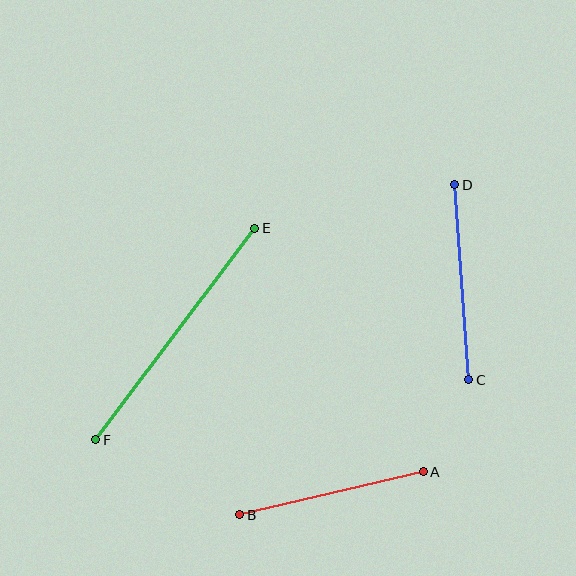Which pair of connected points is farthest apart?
Points E and F are farthest apart.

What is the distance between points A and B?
The distance is approximately 188 pixels.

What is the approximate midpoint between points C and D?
The midpoint is at approximately (462, 282) pixels.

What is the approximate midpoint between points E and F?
The midpoint is at approximately (175, 334) pixels.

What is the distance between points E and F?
The distance is approximately 264 pixels.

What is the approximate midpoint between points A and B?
The midpoint is at approximately (332, 493) pixels.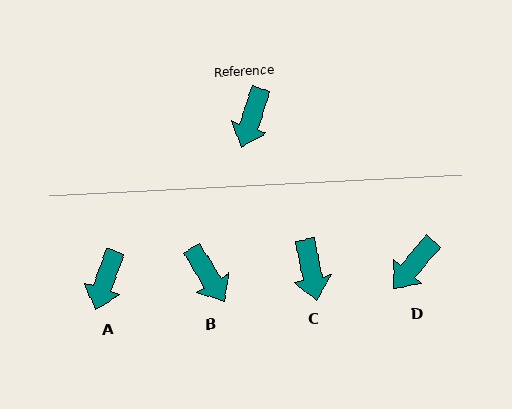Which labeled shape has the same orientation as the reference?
A.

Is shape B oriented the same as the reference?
No, it is off by about 50 degrees.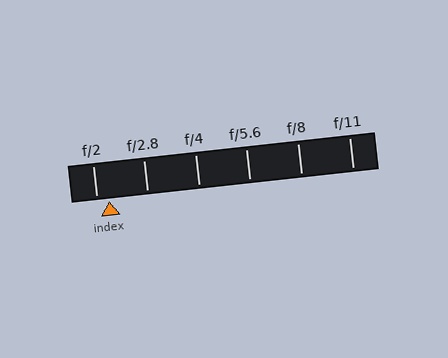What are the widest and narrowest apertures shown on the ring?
The widest aperture shown is f/2 and the narrowest is f/11.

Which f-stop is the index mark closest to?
The index mark is closest to f/2.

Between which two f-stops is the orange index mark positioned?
The index mark is between f/2 and f/2.8.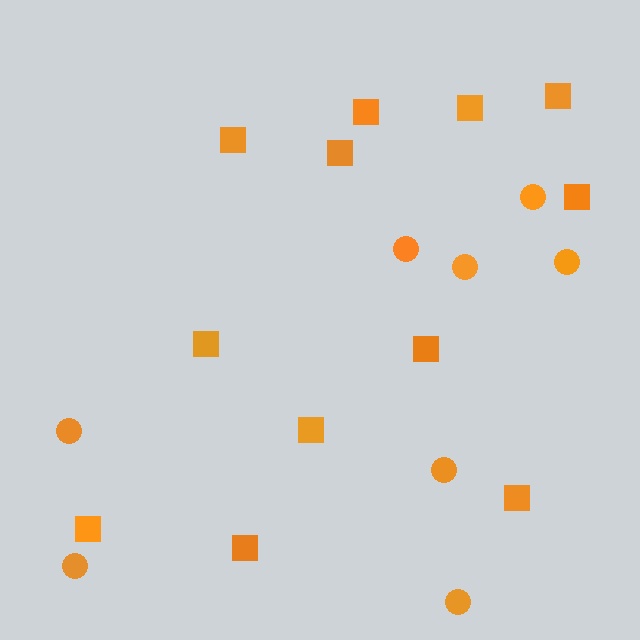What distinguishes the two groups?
There are 2 groups: one group of squares (12) and one group of circles (8).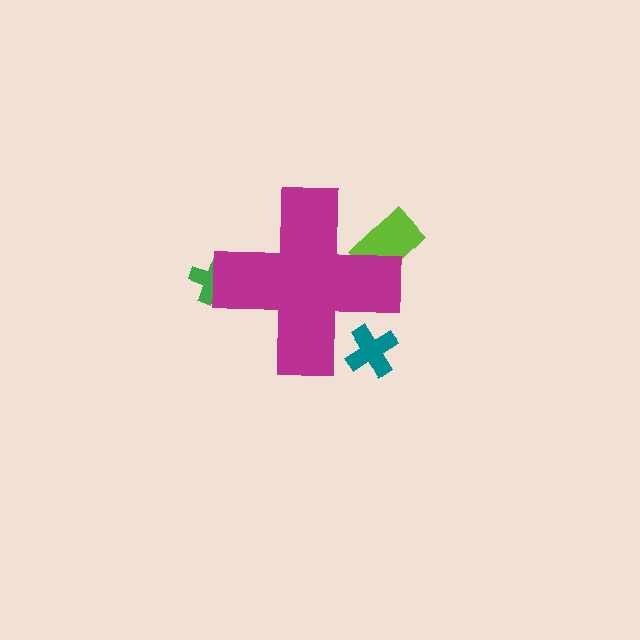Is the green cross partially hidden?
Yes, the green cross is partially hidden behind the magenta cross.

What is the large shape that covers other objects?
A magenta cross.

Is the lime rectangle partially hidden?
Yes, the lime rectangle is partially hidden behind the magenta cross.